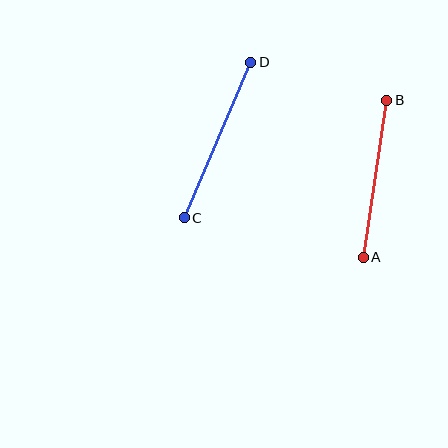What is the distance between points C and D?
The distance is approximately 169 pixels.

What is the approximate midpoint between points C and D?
The midpoint is at approximately (218, 140) pixels.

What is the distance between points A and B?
The distance is approximately 159 pixels.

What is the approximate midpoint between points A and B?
The midpoint is at approximately (375, 179) pixels.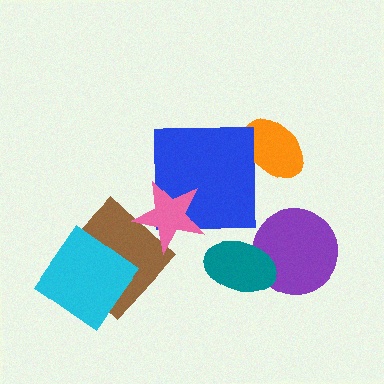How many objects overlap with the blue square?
2 objects overlap with the blue square.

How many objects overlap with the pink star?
2 objects overlap with the pink star.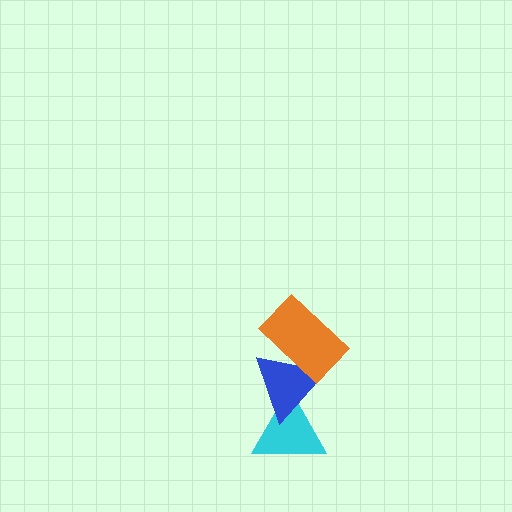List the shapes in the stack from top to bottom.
From top to bottom: the orange rectangle, the blue triangle, the cyan triangle.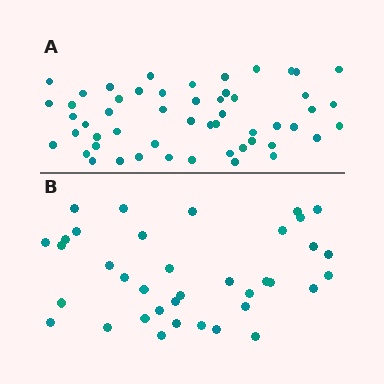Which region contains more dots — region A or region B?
Region A (the top region) has more dots.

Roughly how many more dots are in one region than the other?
Region A has approximately 15 more dots than region B.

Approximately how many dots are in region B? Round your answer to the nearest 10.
About 40 dots. (The exact count is 37, which rounds to 40.)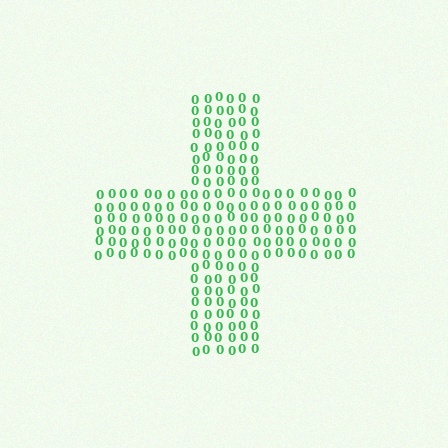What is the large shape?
The large shape is a cross.